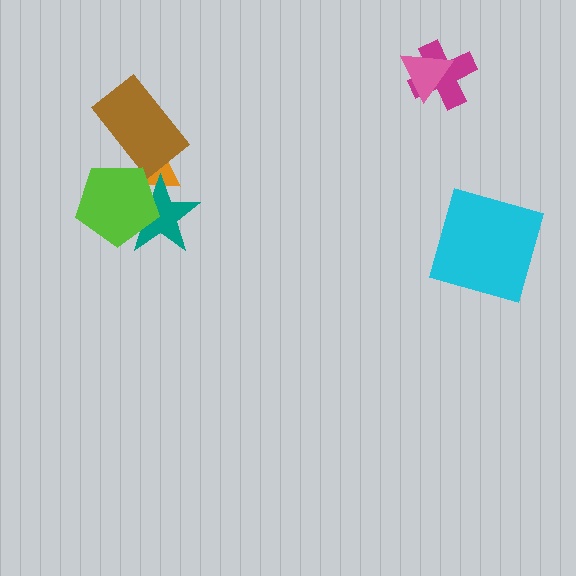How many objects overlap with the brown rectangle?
1 object overlaps with the brown rectangle.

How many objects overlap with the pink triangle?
1 object overlaps with the pink triangle.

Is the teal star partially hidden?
Yes, it is partially covered by another shape.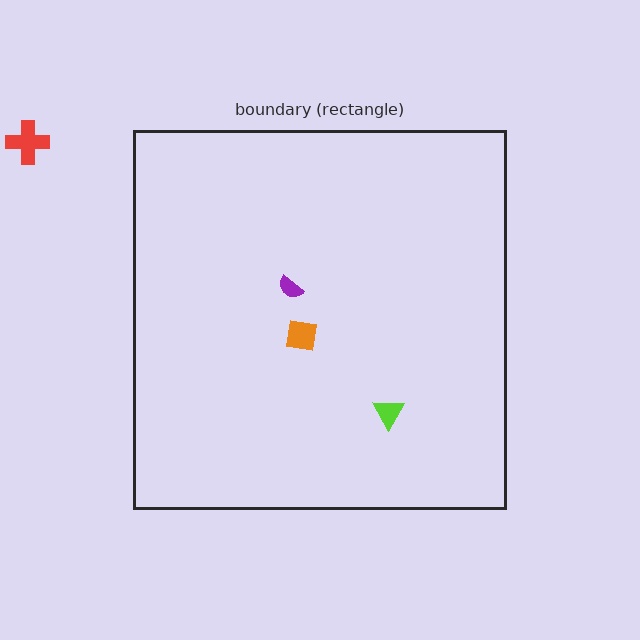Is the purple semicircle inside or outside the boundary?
Inside.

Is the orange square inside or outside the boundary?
Inside.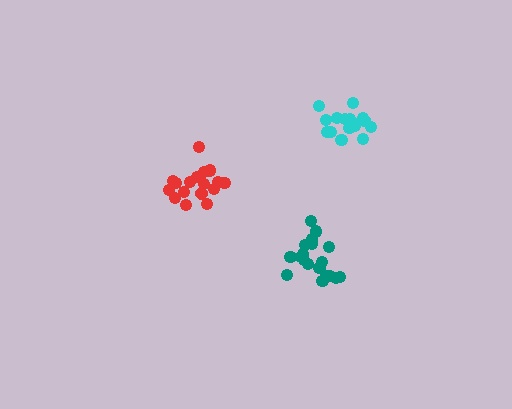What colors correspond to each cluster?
The clusters are colored: teal, red, cyan.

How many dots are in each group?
Group 1: 19 dots, Group 2: 17 dots, Group 3: 16 dots (52 total).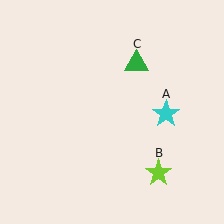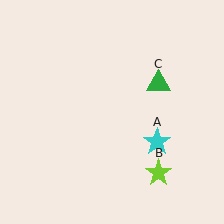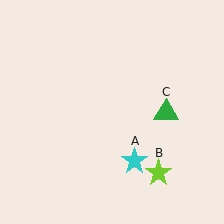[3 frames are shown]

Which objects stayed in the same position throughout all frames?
Lime star (object B) remained stationary.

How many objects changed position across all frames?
2 objects changed position: cyan star (object A), green triangle (object C).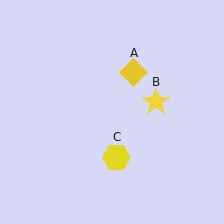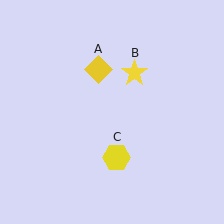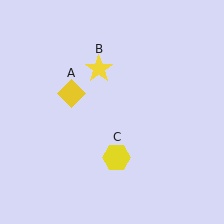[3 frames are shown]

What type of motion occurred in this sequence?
The yellow diamond (object A), yellow star (object B) rotated counterclockwise around the center of the scene.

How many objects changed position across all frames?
2 objects changed position: yellow diamond (object A), yellow star (object B).